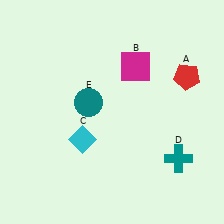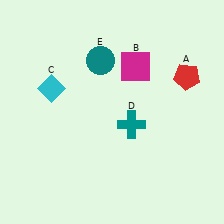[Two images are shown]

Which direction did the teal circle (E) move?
The teal circle (E) moved up.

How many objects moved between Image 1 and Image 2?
3 objects moved between the two images.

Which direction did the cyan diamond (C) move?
The cyan diamond (C) moved up.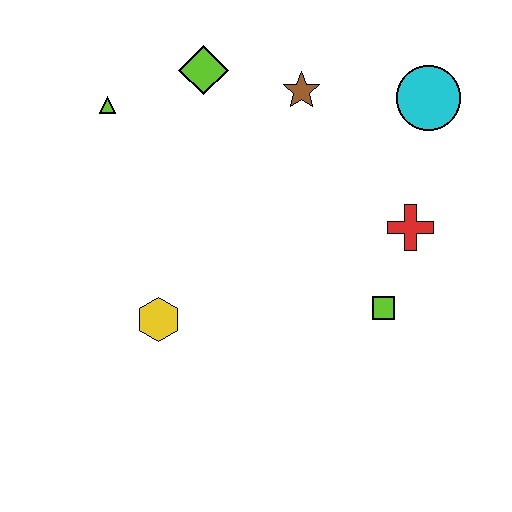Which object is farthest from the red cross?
The lime triangle is farthest from the red cross.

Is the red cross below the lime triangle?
Yes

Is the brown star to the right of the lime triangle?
Yes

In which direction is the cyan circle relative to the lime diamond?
The cyan circle is to the right of the lime diamond.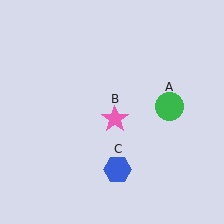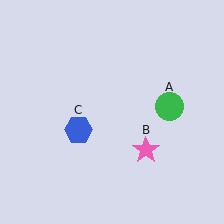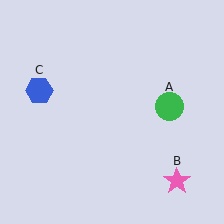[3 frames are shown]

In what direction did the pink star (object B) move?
The pink star (object B) moved down and to the right.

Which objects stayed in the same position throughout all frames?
Green circle (object A) remained stationary.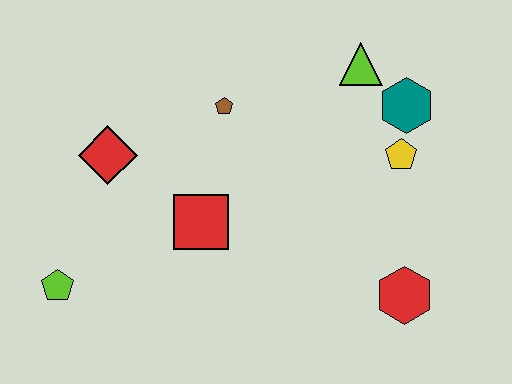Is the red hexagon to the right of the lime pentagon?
Yes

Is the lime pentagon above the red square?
No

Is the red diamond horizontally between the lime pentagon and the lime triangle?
Yes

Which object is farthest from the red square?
The teal hexagon is farthest from the red square.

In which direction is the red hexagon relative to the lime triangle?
The red hexagon is below the lime triangle.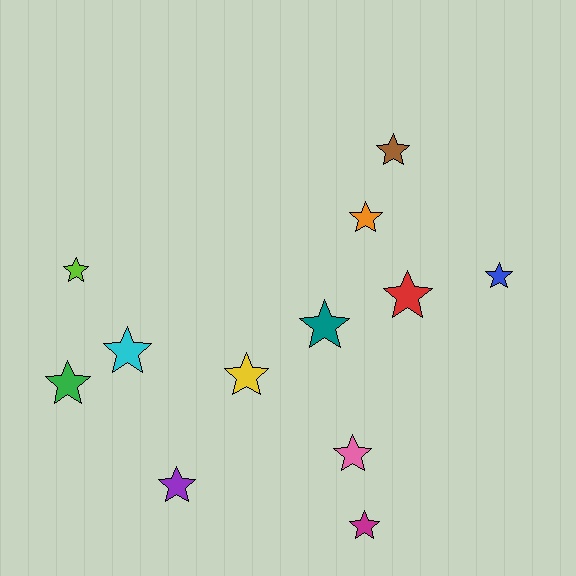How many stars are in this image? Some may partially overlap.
There are 12 stars.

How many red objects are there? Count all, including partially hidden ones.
There is 1 red object.